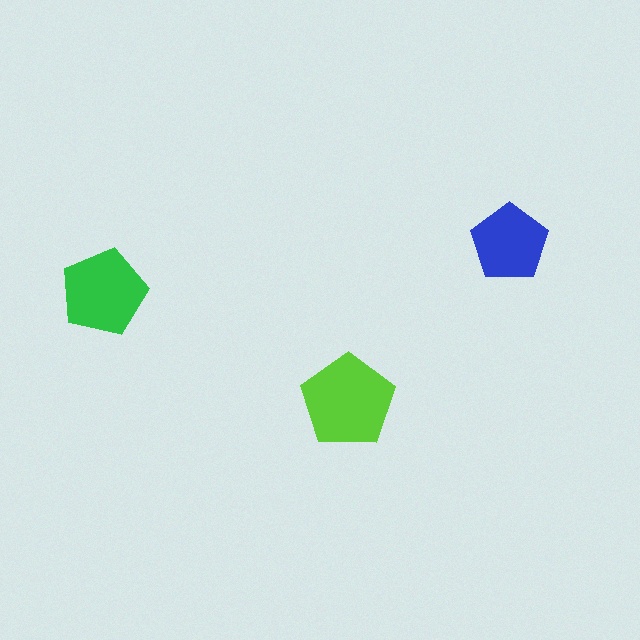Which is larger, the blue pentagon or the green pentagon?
The green one.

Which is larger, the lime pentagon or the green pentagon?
The lime one.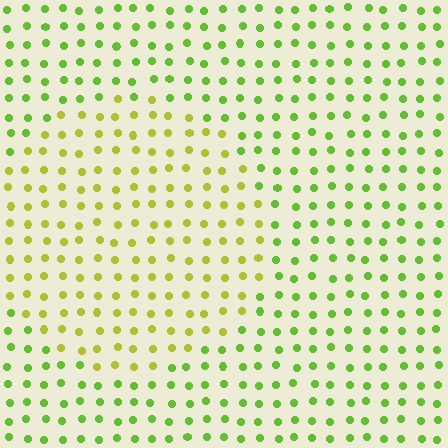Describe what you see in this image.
The image is filled with small lime elements in a uniform arrangement. A circle-shaped region is visible where the elements are tinted to a slightly different hue, forming a subtle color boundary.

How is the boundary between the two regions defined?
The boundary is defined purely by a slight shift in hue (about 34 degrees). Spacing, size, and orientation are identical on both sides.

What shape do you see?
I see a circle.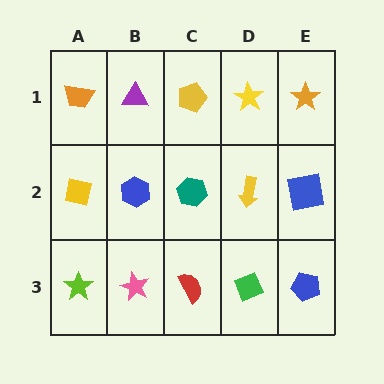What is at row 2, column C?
A teal hexagon.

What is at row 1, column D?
A yellow star.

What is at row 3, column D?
A green diamond.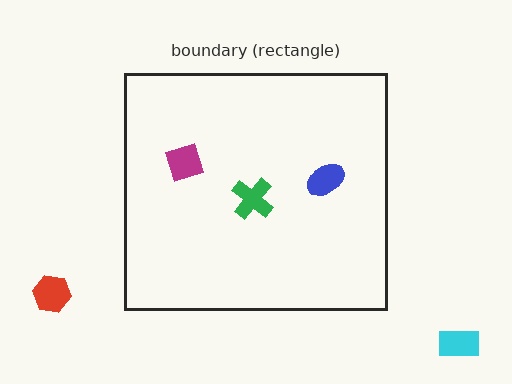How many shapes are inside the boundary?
3 inside, 2 outside.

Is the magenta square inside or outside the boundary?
Inside.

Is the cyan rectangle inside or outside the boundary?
Outside.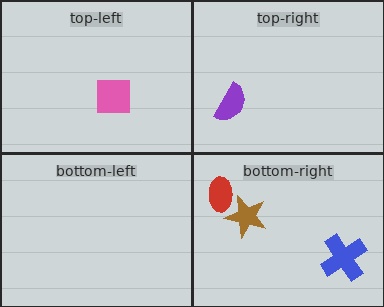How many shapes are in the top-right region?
1.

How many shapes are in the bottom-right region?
3.